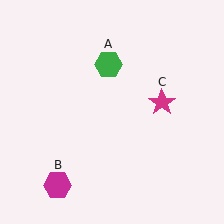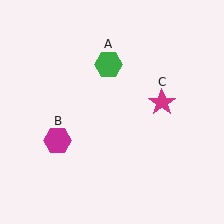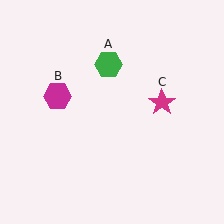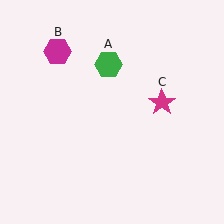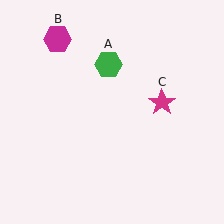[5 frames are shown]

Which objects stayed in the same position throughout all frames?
Green hexagon (object A) and magenta star (object C) remained stationary.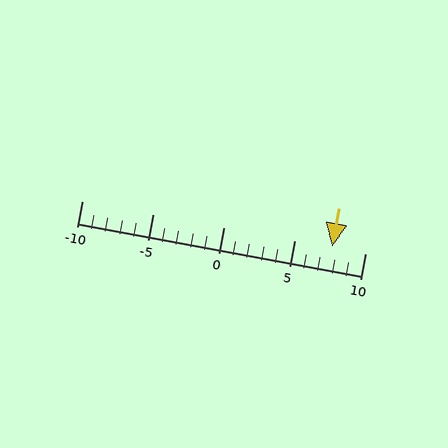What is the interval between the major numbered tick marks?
The major tick marks are spaced 5 units apart.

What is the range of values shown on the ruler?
The ruler shows values from -10 to 10.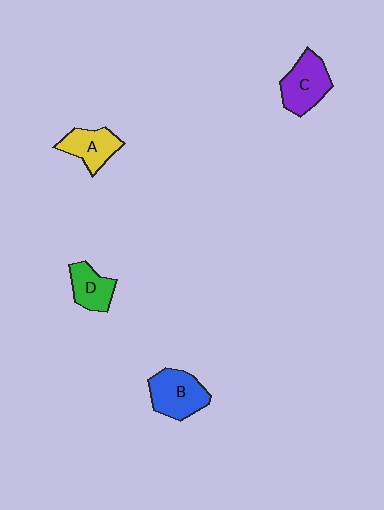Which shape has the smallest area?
Shape D (green).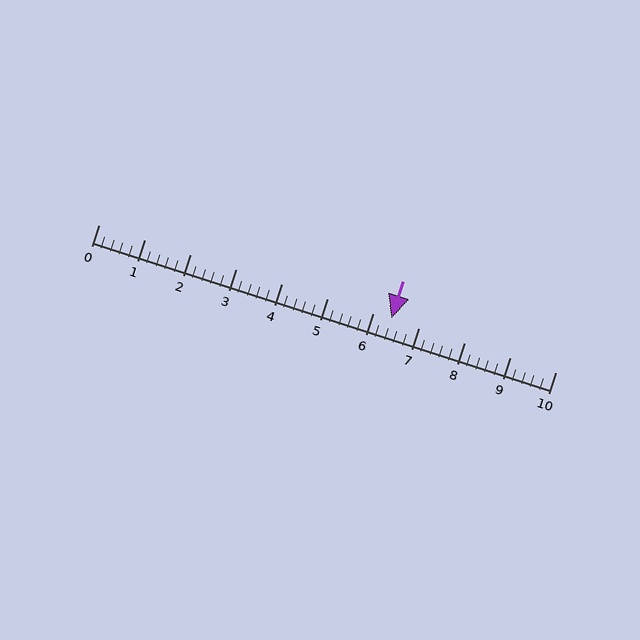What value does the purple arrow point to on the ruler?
The purple arrow points to approximately 6.4.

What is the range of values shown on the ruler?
The ruler shows values from 0 to 10.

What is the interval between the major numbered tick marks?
The major tick marks are spaced 1 units apart.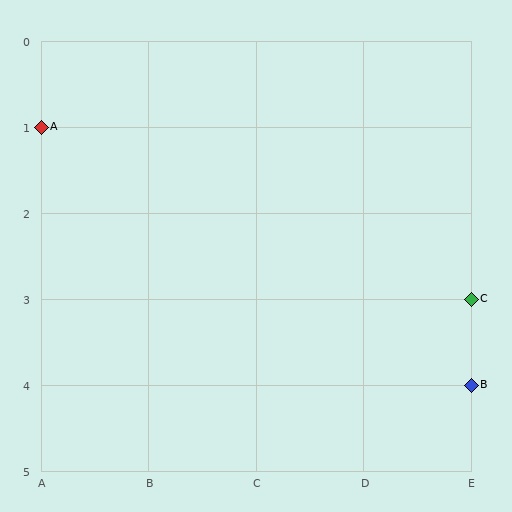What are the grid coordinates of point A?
Point A is at grid coordinates (A, 1).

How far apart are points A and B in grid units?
Points A and B are 4 columns and 3 rows apart (about 5.0 grid units diagonally).